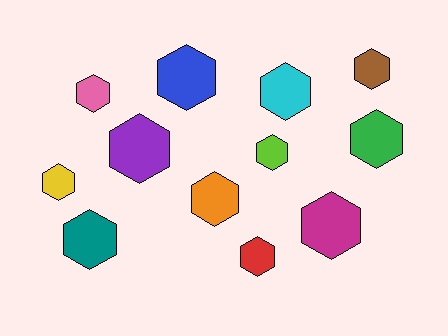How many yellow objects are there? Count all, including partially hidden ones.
There is 1 yellow object.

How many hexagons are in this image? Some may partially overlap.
There are 12 hexagons.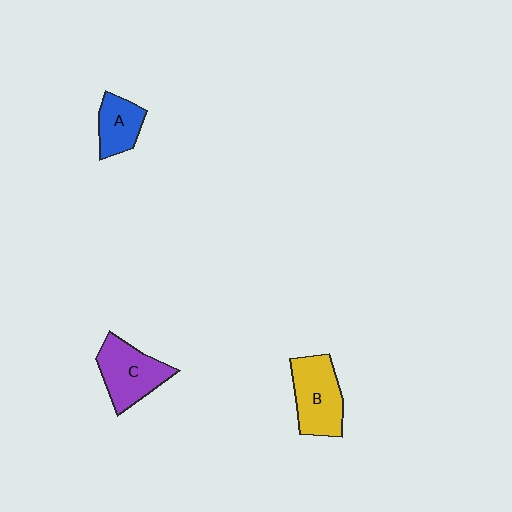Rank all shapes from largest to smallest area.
From largest to smallest: B (yellow), C (purple), A (blue).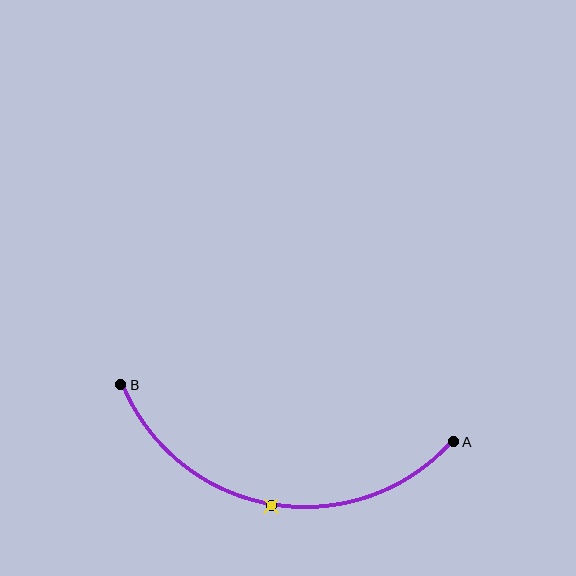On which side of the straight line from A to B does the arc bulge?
The arc bulges below the straight line connecting A and B.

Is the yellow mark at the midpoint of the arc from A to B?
Yes. The yellow mark lies on the arc at equal arc-length from both A and B — it is the arc midpoint.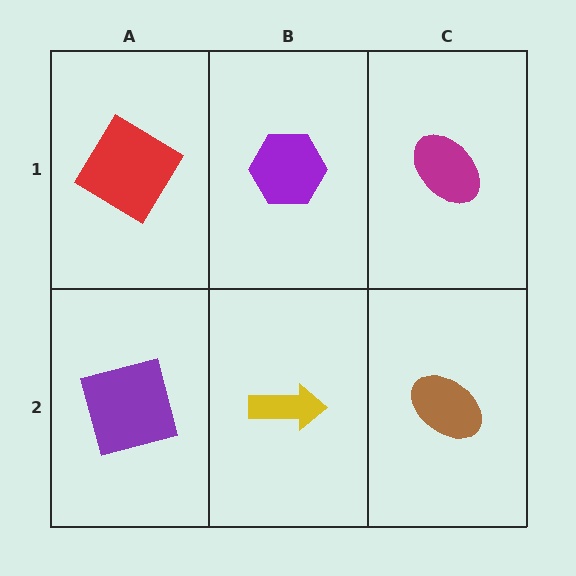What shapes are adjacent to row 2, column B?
A purple hexagon (row 1, column B), a purple square (row 2, column A), a brown ellipse (row 2, column C).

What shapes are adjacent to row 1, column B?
A yellow arrow (row 2, column B), a red diamond (row 1, column A), a magenta ellipse (row 1, column C).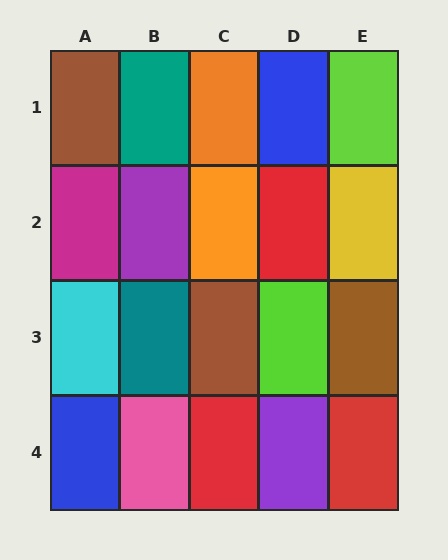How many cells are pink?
1 cell is pink.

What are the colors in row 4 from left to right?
Blue, pink, red, purple, red.